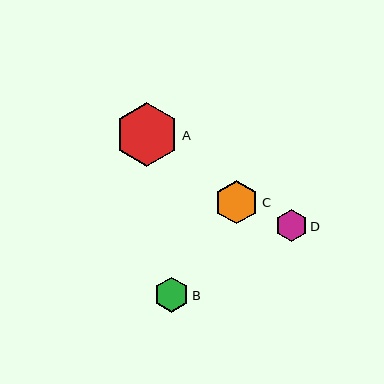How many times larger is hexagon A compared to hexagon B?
Hexagon A is approximately 1.8 times the size of hexagon B.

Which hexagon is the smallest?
Hexagon D is the smallest with a size of approximately 32 pixels.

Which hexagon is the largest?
Hexagon A is the largest with a size of approximately 64 pixels.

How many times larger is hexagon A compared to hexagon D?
Hexagon A is approximately 2.0 times the size of hexagon D.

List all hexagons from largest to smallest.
From largest to smallest: A, C, B, D.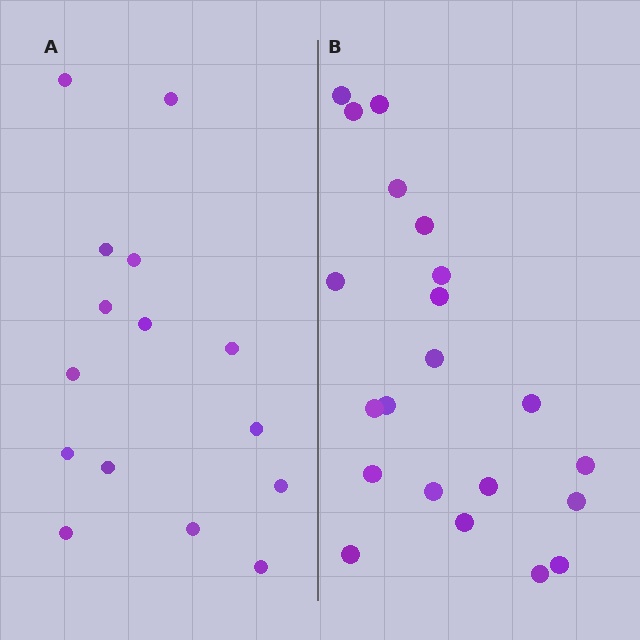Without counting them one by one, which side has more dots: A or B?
Region B (the right region) has more dots.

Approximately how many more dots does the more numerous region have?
Region B has about 6 more dots than region A.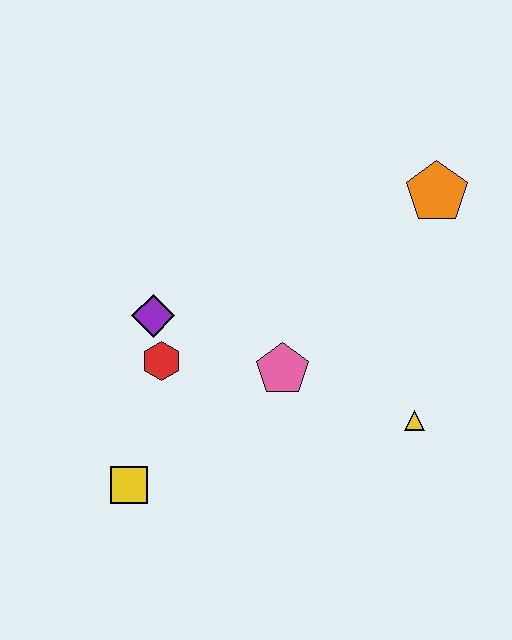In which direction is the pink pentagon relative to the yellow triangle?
The pink pentagon is to the left of the yellow triangle.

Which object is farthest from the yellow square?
The orange pentagon is farthest from the yellow square.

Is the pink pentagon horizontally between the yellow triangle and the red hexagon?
Yes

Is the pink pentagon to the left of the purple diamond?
No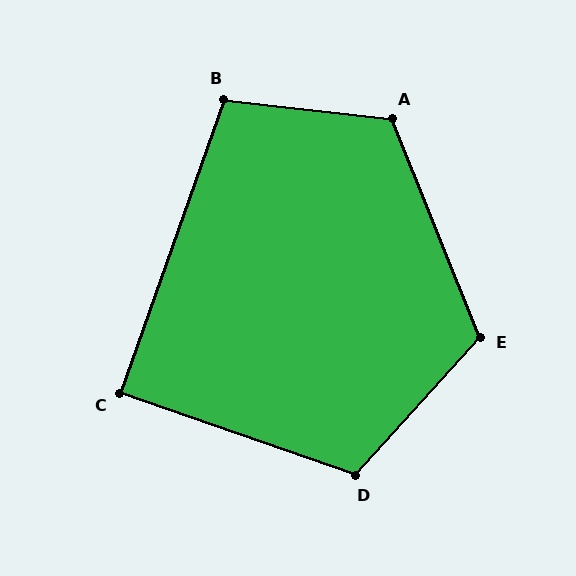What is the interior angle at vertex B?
Approximately 103 degrees (obtuse).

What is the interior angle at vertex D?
Approximately 113 degrees (obtuse).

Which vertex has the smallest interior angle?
C, at approximately 90 degrees.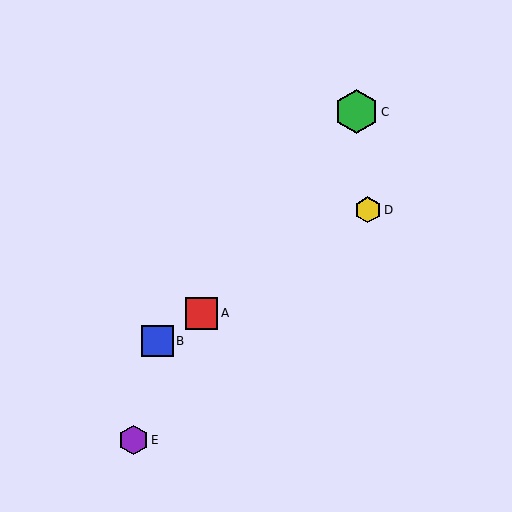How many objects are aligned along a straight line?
3 objects (A, B, D) are aligned along a straight line.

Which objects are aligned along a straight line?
Objects A, B, D are aligned along a straight line.